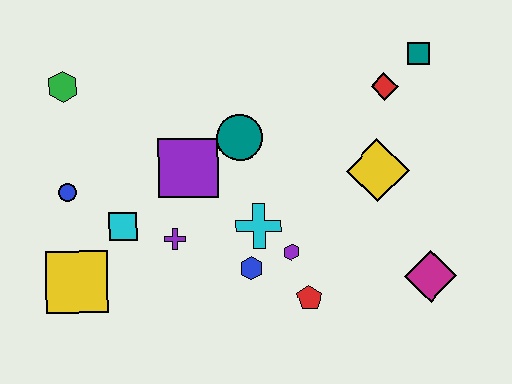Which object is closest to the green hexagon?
The blue circle is closest to the green hexagon.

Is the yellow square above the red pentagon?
Yes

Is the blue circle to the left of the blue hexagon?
Yes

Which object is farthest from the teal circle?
The magenta diamond is farthest from the teal circle.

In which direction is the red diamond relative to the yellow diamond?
The red diamond is above the yellow diamond.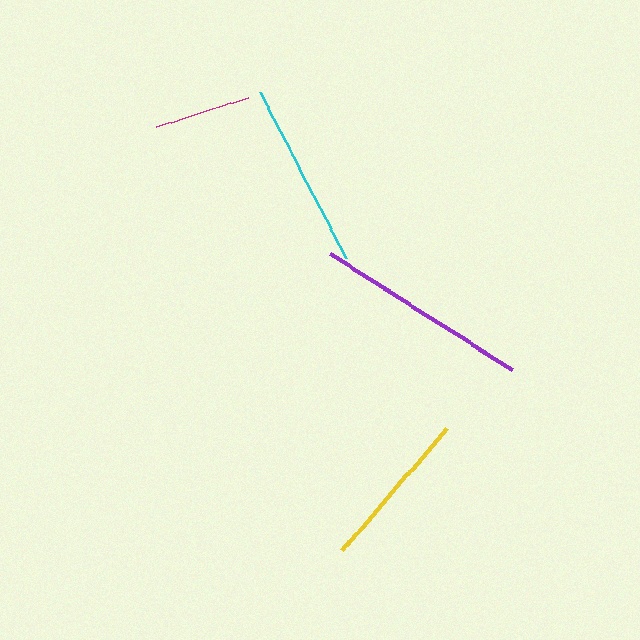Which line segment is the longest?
The purple line is the longest at approximately 216 pixels.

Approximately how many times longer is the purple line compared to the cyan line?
The purple line is approximately 1.2 times the length of the cyan line.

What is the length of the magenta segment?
The magenta segment is approximately 96 pixels long.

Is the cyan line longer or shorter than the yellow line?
The cyan line is longer than the yellow line.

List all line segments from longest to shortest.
From longest to shortest: purple, cyan, yellow, magenta.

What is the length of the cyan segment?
The cyan segment is approximately 187 pixels long.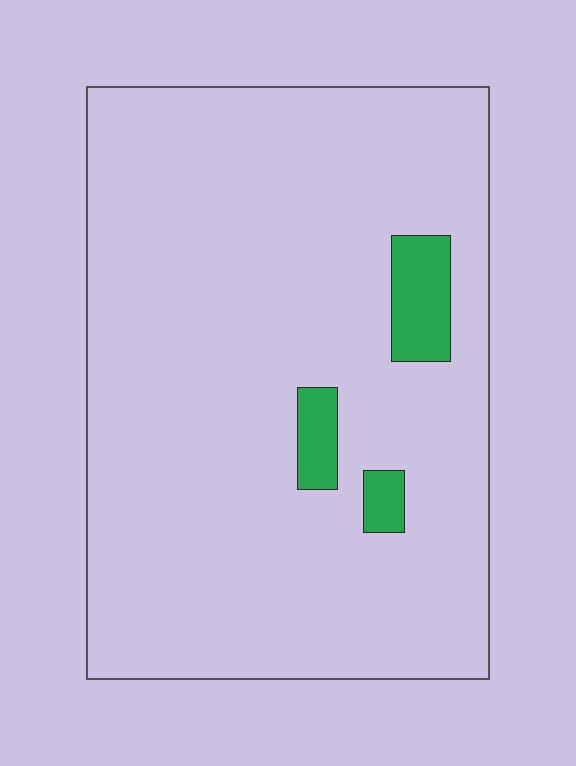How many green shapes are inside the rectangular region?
3.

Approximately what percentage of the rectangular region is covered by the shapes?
Approximately 5%.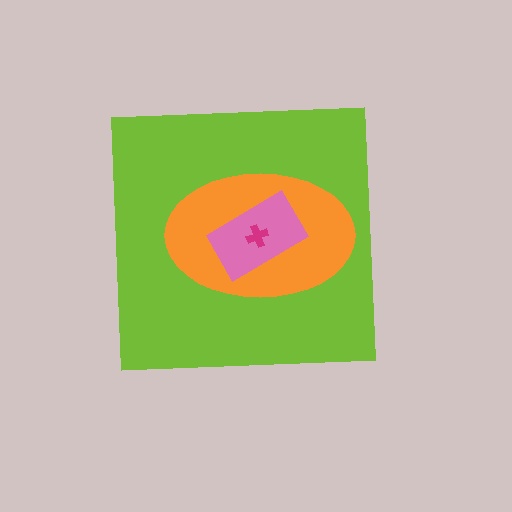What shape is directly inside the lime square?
The orange ellipse.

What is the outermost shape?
The lime square.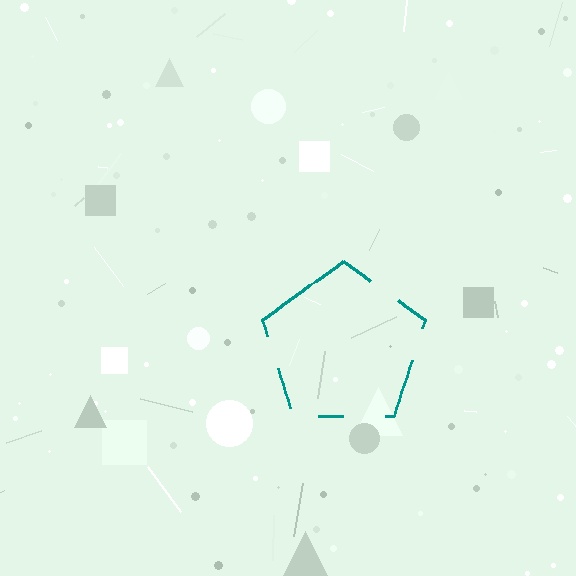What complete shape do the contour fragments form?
The contour fragments form a pentagon.